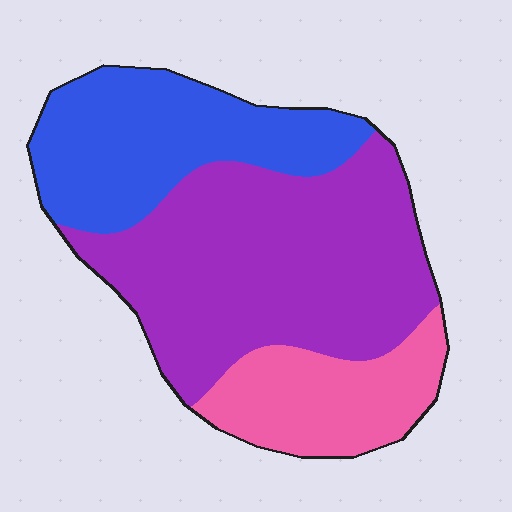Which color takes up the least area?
Pink, at roughly 20%.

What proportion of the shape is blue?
Blue takes up about one third (1/3) of the shape.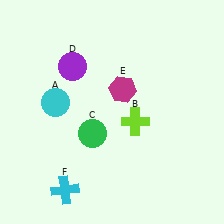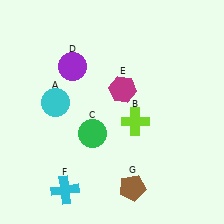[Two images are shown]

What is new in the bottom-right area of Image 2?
A brown pentagon (G) was added in the bottom-right area of Image 2.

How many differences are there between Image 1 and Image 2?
There is 1 difference between the two images.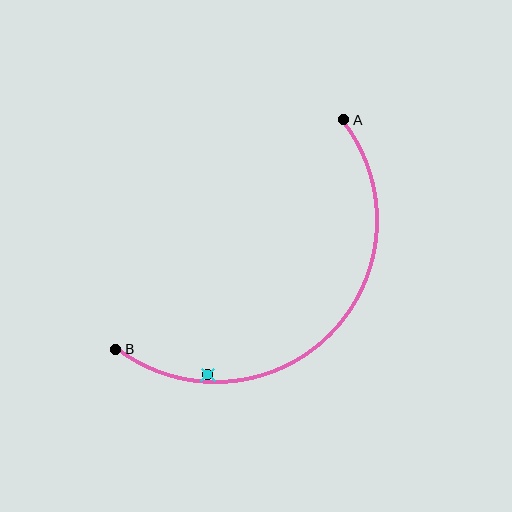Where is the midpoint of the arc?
The arc midpoint is the point on the curve farthest from the straight line joining A and B. It sits below and to the right of that line.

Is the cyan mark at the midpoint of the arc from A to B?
No — the cyan mark does not lie on the arc at all. It sits slightly inside the curve.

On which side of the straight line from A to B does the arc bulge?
The arc bulges below and to the right of the straight line connecting A and B.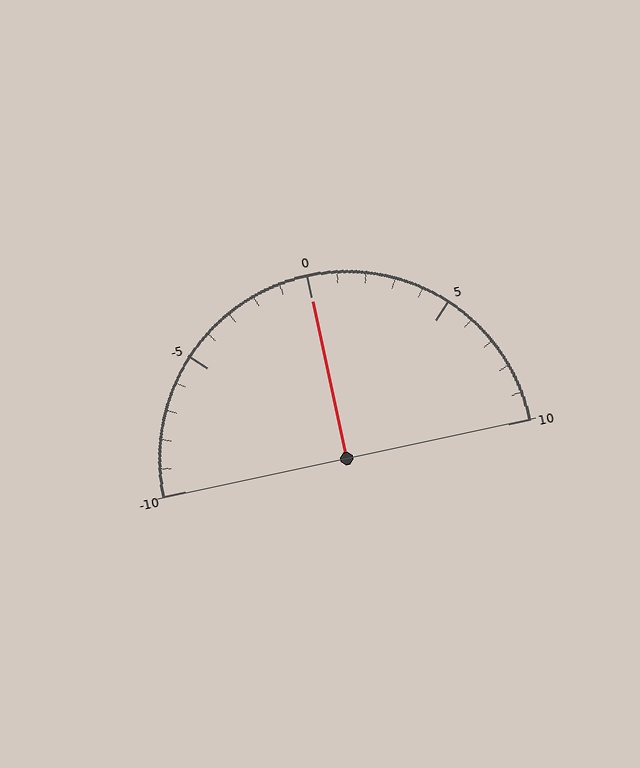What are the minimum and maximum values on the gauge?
The gauge ranges from -10 to 10.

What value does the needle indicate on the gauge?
The needle indicates approximately 0.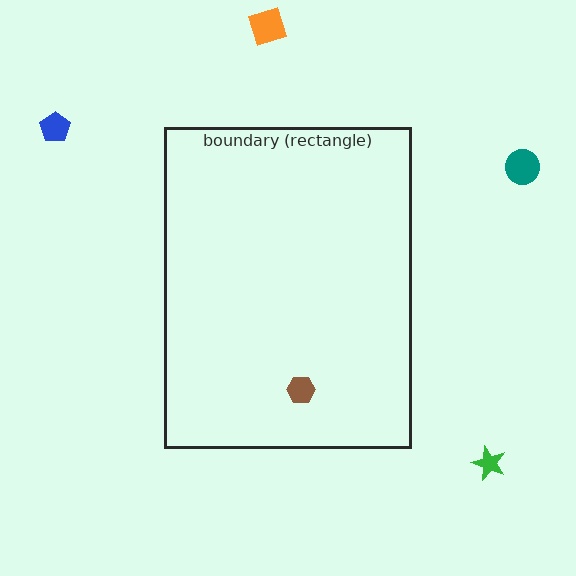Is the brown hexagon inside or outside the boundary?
Inside.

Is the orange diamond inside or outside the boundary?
Outside.